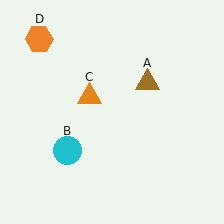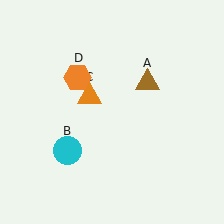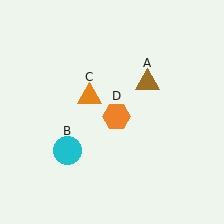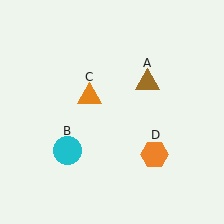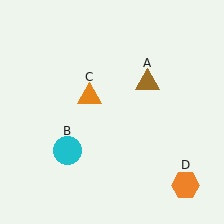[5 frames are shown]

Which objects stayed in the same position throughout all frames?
Brown triangle (object A) and cyan circle (object B) and orange triangle (object C) remained stationary.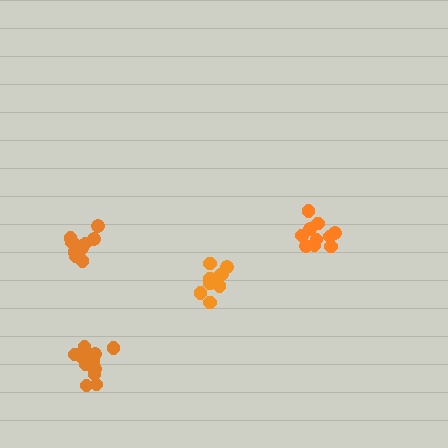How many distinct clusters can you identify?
There are 4 distinct clusters.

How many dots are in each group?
Group 1: 9 dots, Group 2: 10 dots, Group 3: 12 dots, Group 4: 14 dots (45 total).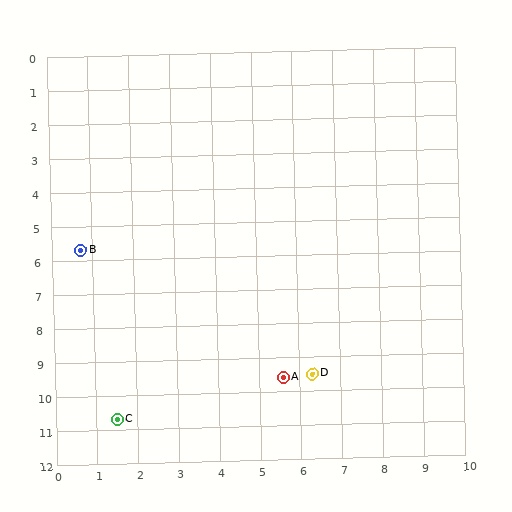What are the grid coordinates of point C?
Point C is at approximately (1.5, 10.7).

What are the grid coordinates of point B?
Point B is at approximately (0.7, 5.7).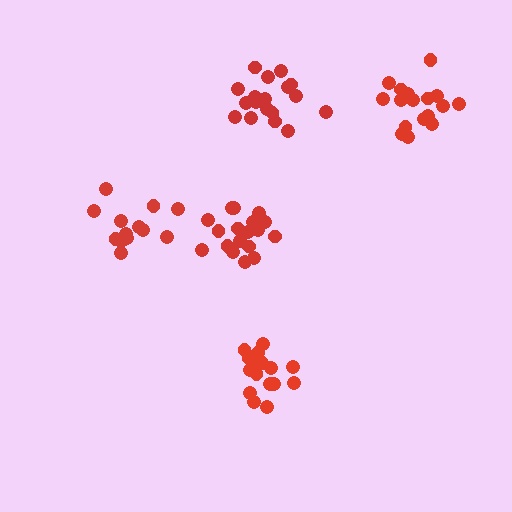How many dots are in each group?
Group 1: 18 dots, Group 2: 14 dots, Group 3: 19 dots, Group 4: 18 dots, Group 5: 17 dots (86 total).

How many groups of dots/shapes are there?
There are 5 groups.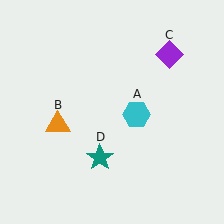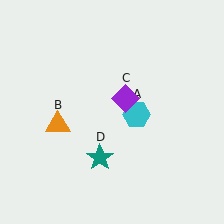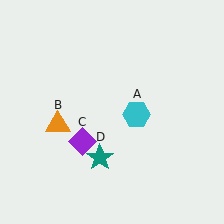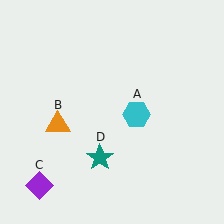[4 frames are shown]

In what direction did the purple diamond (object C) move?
The purple diamond (object C) moved down and to the left.